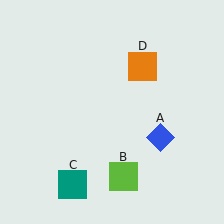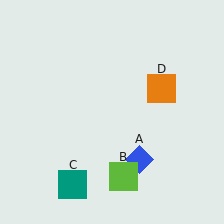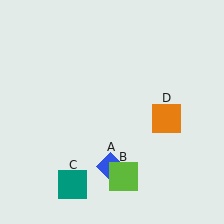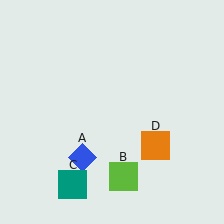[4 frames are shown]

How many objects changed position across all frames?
2 objects changed position: blue diamond (object A), orange square (object D).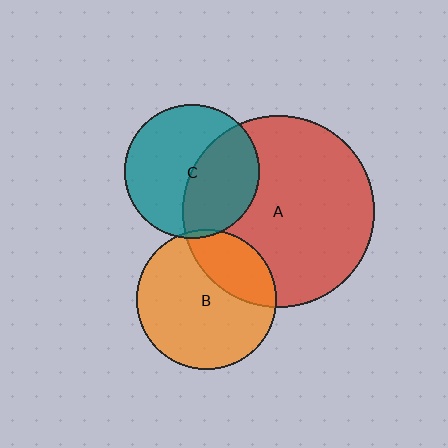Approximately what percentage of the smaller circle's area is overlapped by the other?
Approximately 45%.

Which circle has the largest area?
Circle A (red).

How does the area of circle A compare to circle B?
Approximately 1.9 times.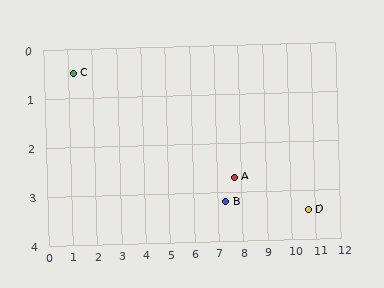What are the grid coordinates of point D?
Point D is at approximately (10.7, 3.4).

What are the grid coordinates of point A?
Point A is at approximately (7.7, 2.7).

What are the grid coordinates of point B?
Point B is at approximately (7.3, 3.2).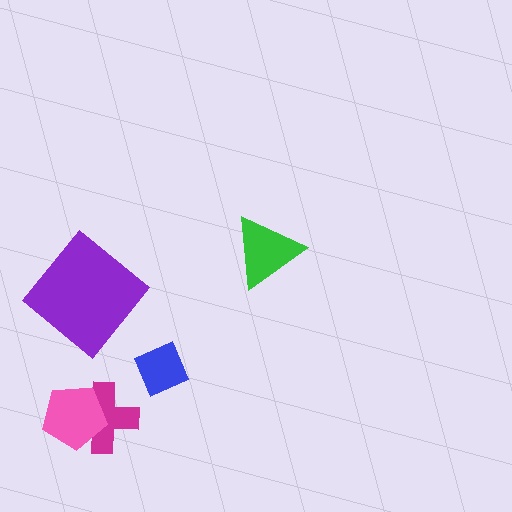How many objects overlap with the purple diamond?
0 objects overlap with the purple diamond.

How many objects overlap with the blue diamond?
0 objects overlap with the blue diamond.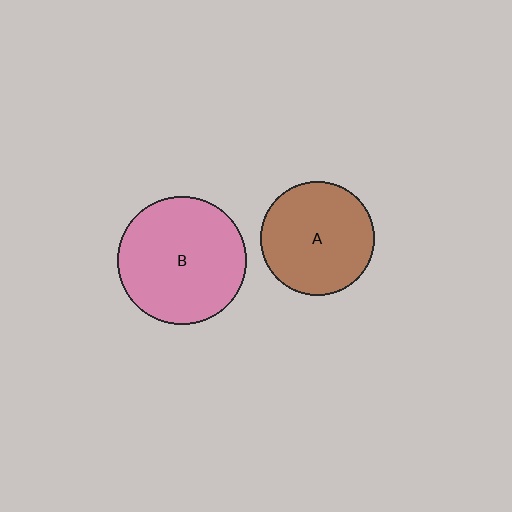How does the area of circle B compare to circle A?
Approximately 1.3 times.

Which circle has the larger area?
Circle B (pink).